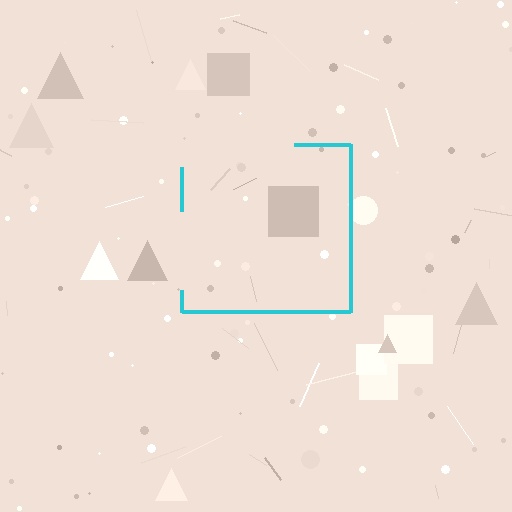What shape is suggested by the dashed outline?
The dashed outline suggests a square.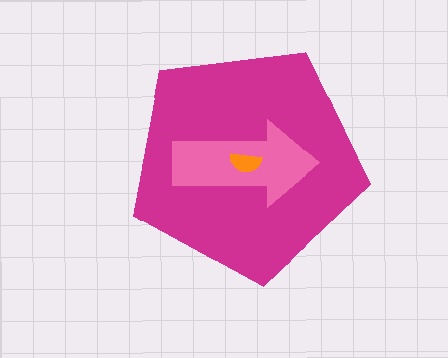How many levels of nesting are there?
3.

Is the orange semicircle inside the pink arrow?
Yes.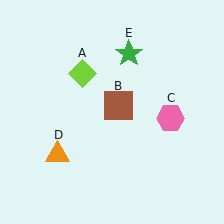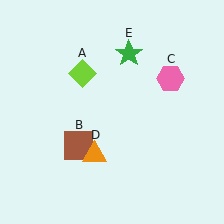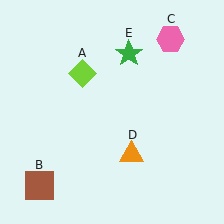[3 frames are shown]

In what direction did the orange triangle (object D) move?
The orange triangle (object D) moved right.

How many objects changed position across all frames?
3 objects changed position: brown square (object B), pink hexagon (object C), orange triangle (object D).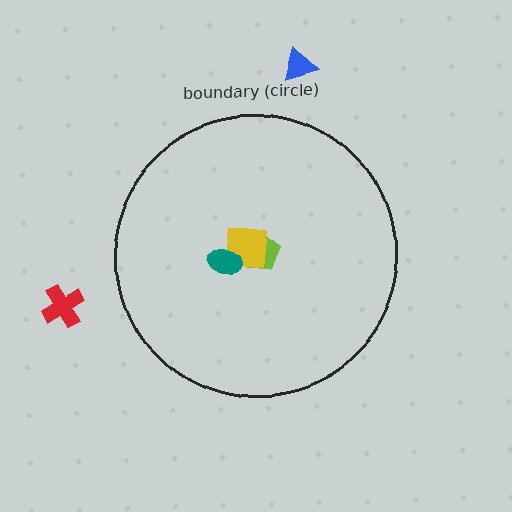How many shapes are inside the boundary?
3 inside, 2 outside.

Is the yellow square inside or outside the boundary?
Inside.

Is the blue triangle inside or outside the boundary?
Outside.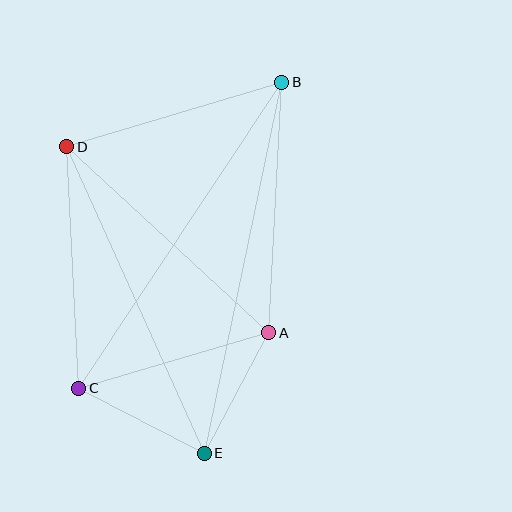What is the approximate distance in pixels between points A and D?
The distance between A and D is approximately 275 pixels.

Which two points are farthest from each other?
Points B and E are farthest from each other.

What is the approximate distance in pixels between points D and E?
The distance between D and E is approximately 336 pixels.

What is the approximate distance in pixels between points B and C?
The distance between B and C is approximately 367 pixels.